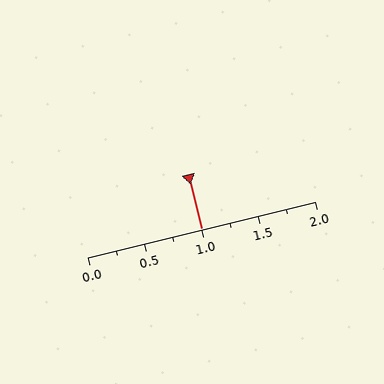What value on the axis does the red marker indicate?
The marker indicates approximately 1.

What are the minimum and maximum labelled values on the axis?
The axis runs from 0.0 to 2.0.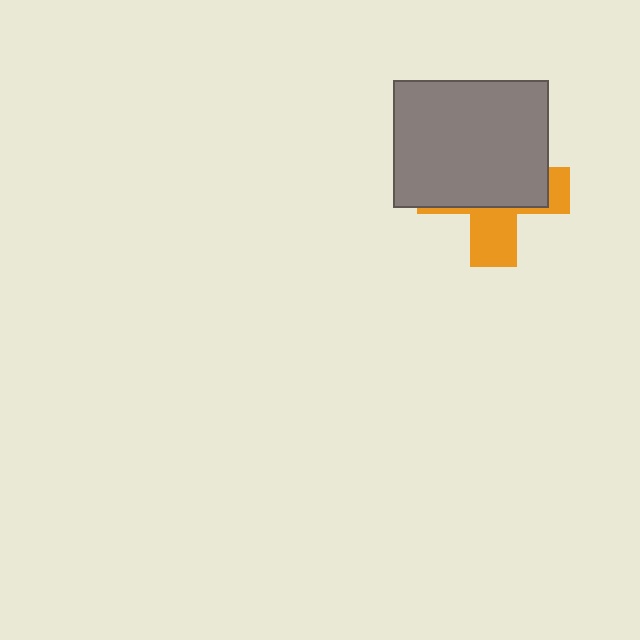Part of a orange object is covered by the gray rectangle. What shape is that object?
It is a cross.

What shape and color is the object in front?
The object in front is a gray rectangle.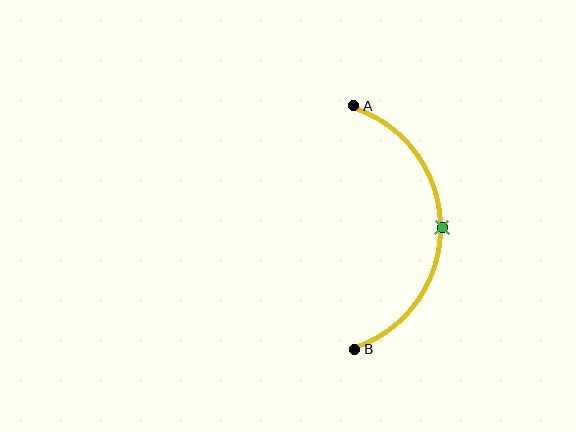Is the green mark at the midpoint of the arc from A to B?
Yes. The green mark lies on the arc at equal arc-length from both A and B — it is the arc midpoint.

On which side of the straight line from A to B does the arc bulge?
The arc bulges to the right of the straight line connecting A and B.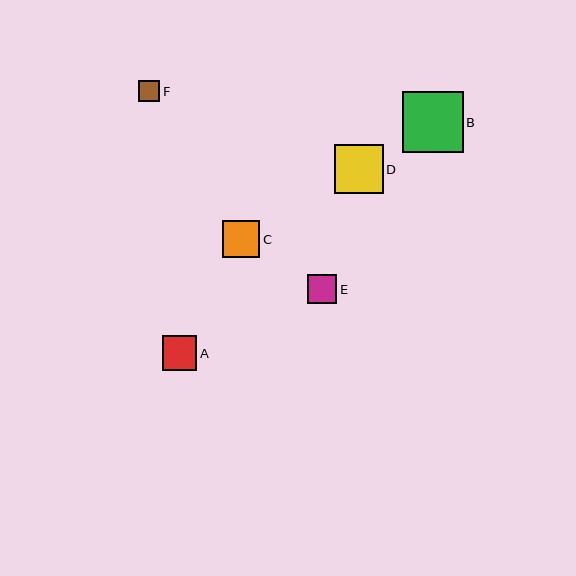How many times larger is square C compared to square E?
Square C is approximately 1.3 times the size of square E.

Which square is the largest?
Square B is the largest with a size of approximately 61 pixels.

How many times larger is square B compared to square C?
Square B is approximately 1.6 times the size of square C.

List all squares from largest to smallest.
From largest to smallest: B, D, C, A, E, F.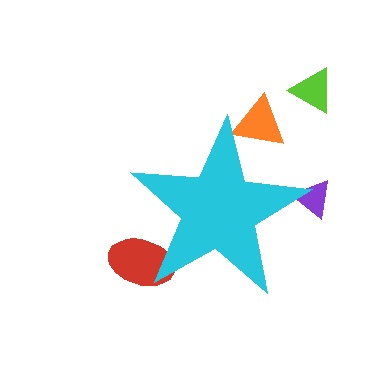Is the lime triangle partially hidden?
No, the lime triangle is fully visible.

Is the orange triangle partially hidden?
Yes, the orange triangle is partially hidden behind the cyan star.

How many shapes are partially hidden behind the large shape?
3 shapes are partially hidden.